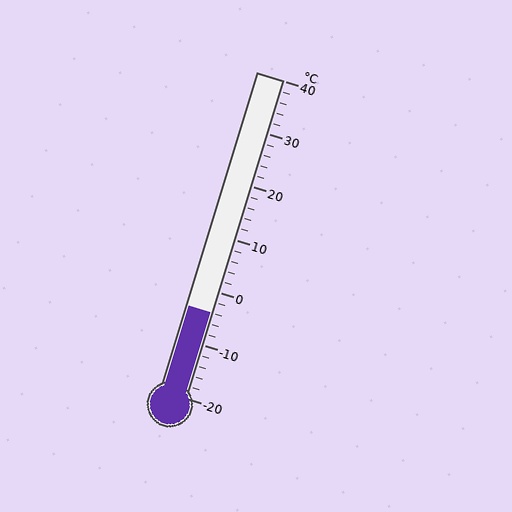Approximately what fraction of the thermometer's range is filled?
The thermometer is filled to approximately 25% of its range.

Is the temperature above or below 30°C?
The temperature is below 30°C.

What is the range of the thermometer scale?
The thermometer scale ranges from -20°C to 40°C.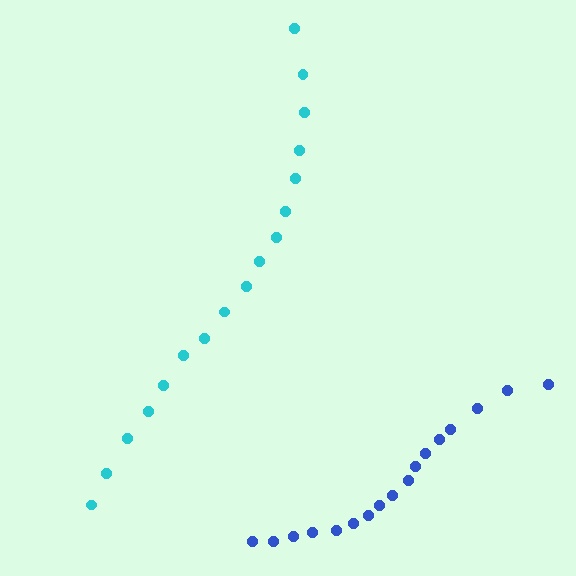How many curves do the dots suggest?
There are 2 distinct paths.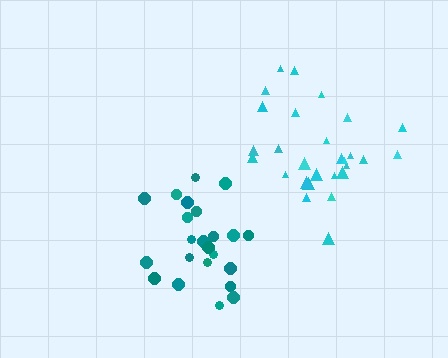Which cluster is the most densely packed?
Teal.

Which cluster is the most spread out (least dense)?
Cyan.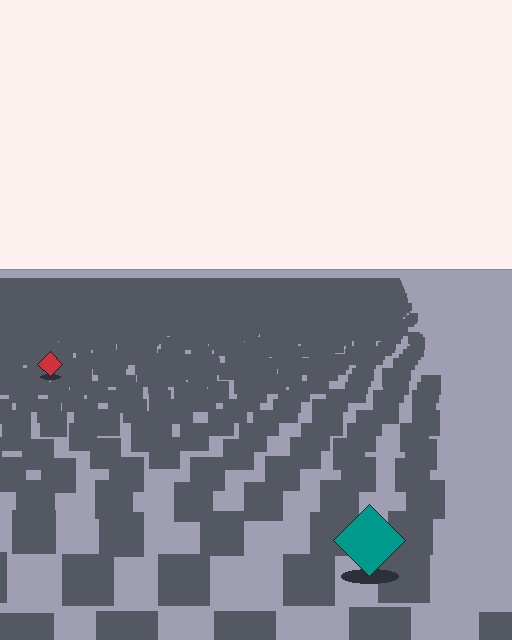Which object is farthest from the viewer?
The red diamond is farthest from the viewer. It appears smaller and the ground texture around it is denser.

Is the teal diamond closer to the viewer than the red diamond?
Yes. The teal diamond is closer — you can tell from the texture gradient: the ground texture is coarser near it.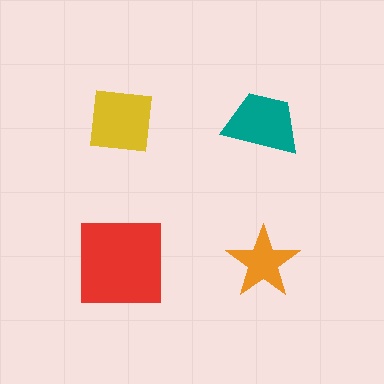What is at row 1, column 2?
A teal trapezoid.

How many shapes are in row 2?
2 shapes.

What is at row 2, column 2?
An orange star.